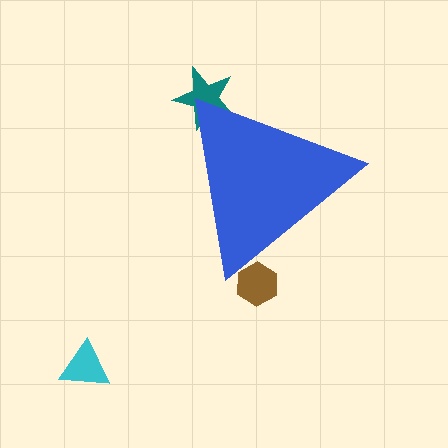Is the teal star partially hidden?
Yes, the teal star is partially hidden behind the blue triangle.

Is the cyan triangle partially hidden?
No, the cyan triangle is fully visible.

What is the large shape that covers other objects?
A blue triangle.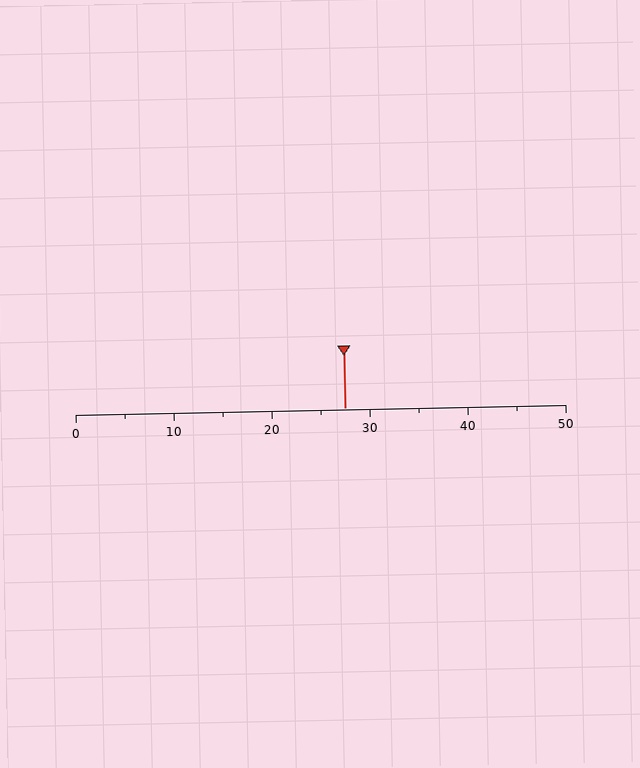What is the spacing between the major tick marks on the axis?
The major ticks are spaced 10 apart.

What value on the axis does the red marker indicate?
The marker indicates approximately 27.5.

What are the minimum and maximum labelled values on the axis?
The axis runs from 0 to 50.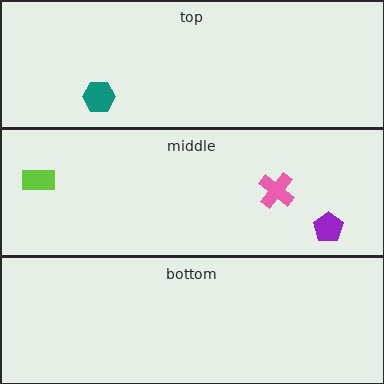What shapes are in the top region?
The teal hexagon.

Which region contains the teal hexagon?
The top region.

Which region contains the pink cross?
The middle region.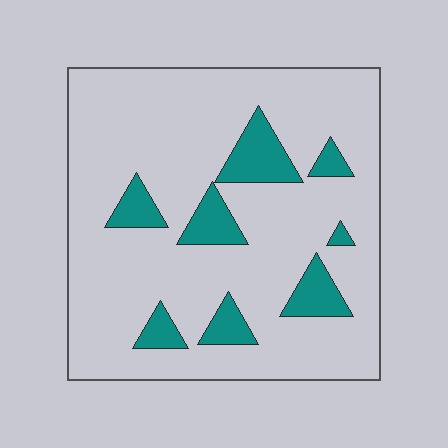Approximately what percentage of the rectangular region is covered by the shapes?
Approximately 15%.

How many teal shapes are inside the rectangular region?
8.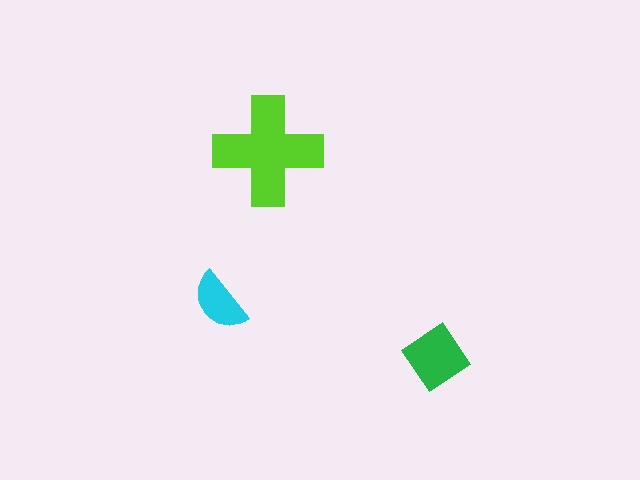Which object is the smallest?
The cyan semicircle.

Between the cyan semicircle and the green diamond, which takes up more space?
The green diamond.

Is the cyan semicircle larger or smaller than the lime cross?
Smaller.